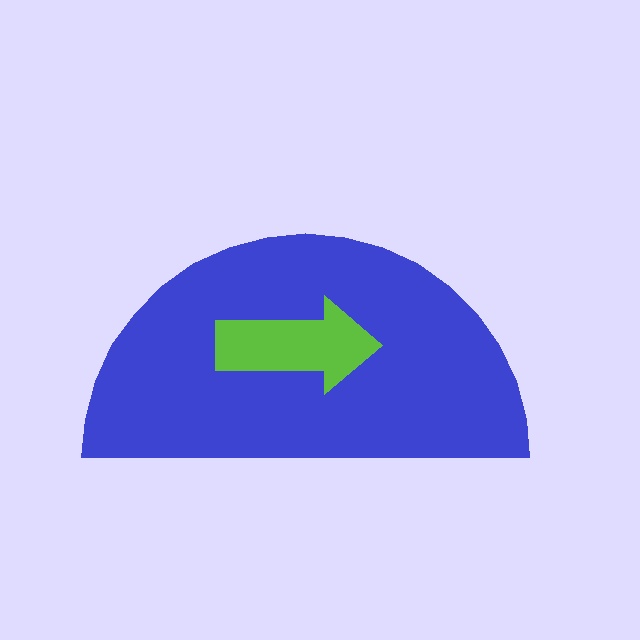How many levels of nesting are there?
2.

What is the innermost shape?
The lime arrow.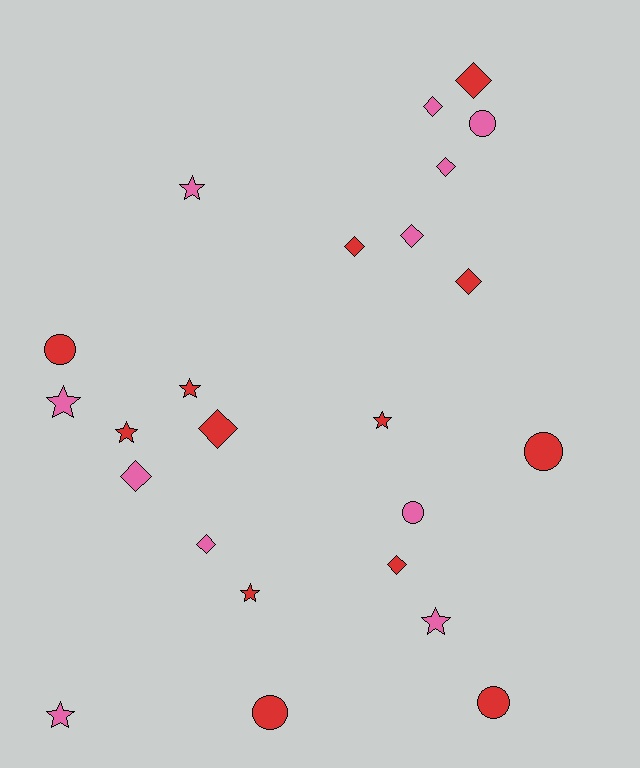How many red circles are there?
There are 4 red circles.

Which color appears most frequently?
Red, with 13 objects.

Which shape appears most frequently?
Diamond, with 10 objects.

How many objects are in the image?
There are 24 objects.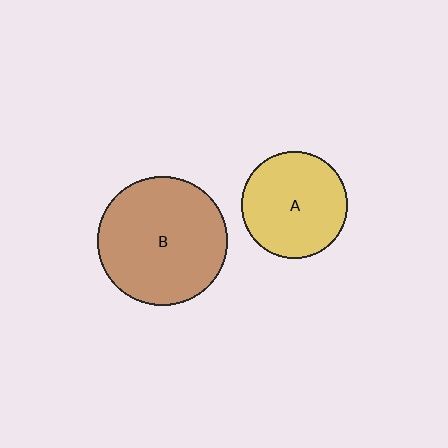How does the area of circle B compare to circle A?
Approximately 1.5 times.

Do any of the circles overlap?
No, none of the circles overlap.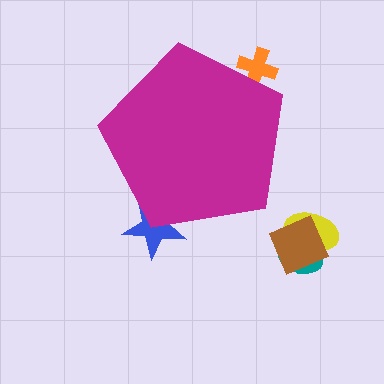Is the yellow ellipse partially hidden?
No, the yellow ellipse is fully visible.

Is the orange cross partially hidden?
Yes, the orange cross is partially hidden behind the magenta pentagon.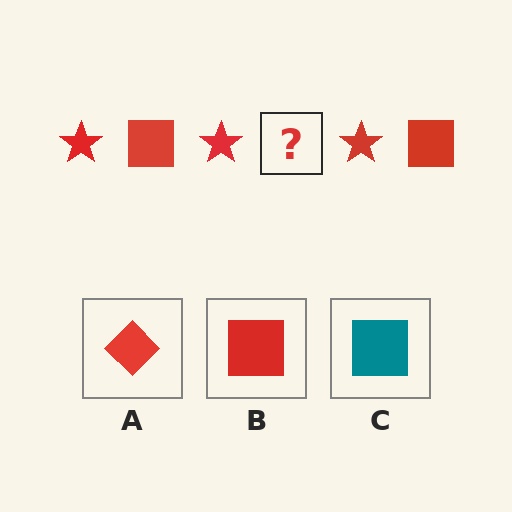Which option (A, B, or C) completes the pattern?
B.